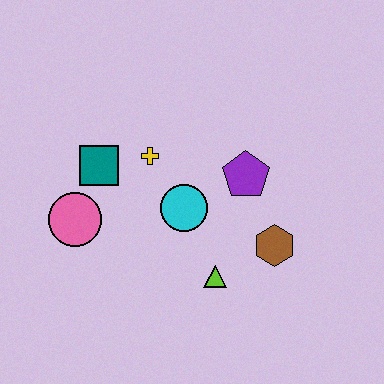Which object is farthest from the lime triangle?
The teal square is farthest from the lime triangle.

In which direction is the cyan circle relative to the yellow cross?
The cyan circle is below the yellow cross.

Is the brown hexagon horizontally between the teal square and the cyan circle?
No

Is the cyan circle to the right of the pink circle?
Yes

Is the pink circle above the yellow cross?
No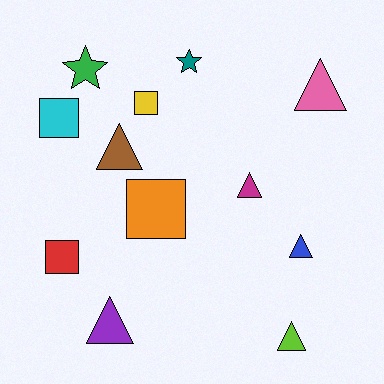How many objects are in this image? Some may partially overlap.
There are 12 objects.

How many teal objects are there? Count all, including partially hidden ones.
There is 1 teal object.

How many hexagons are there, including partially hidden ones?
There are no hexagons.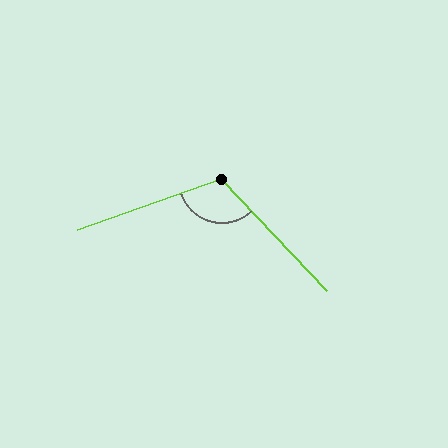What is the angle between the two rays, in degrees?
Approximately 114 degrees.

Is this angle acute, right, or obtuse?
It is obtuse.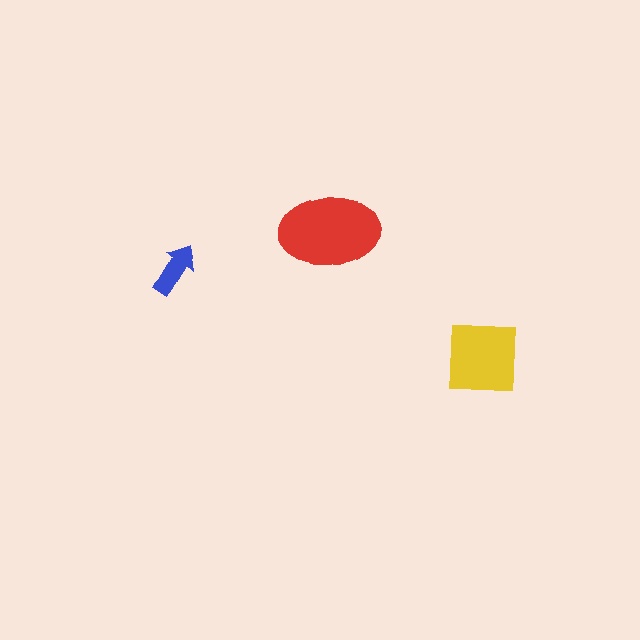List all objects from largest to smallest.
The red ellipse, the yellow square, the blue arrow.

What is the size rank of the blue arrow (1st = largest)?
3rd.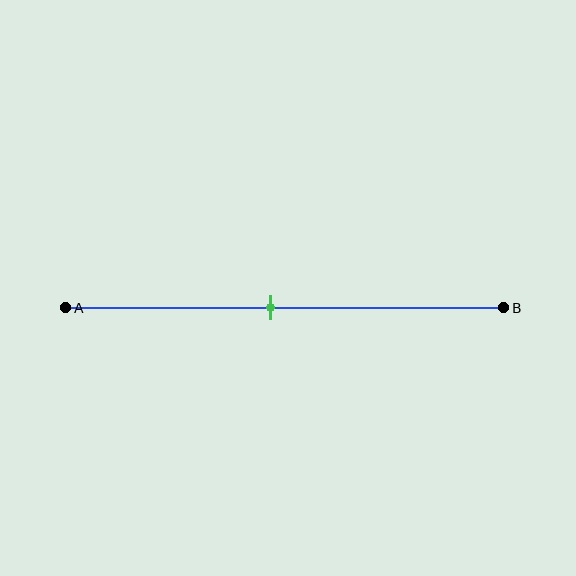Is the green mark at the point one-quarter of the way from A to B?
No, the mark is at about 45% from A, not at the 25% one-quarter point.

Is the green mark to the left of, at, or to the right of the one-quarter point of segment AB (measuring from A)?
The green mark is to the right of the one-quarter point of segment AB.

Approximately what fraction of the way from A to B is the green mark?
The green mark is approximately 45% of the way from A to B.